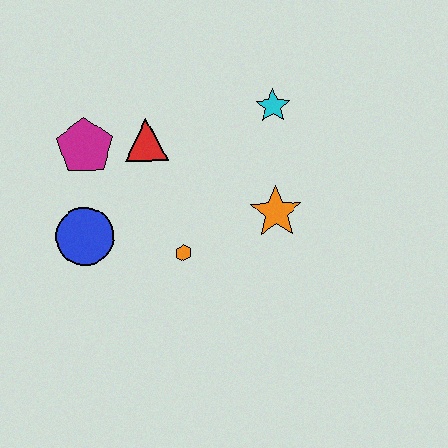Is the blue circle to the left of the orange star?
Yes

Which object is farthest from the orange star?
The magenta pentagon is farthest from the orange star.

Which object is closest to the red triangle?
The magenta pentagon is closest to the red triangle.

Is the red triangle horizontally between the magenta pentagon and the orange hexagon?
Yes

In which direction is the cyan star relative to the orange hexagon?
The cyan star is above the orange hexagon.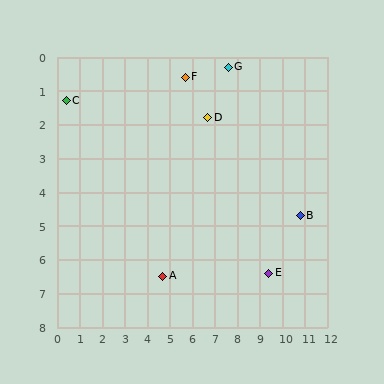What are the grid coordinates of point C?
Point C is at approximately (0.4, 1.3).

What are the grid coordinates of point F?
Point F is at approximately (5.7, 0.6).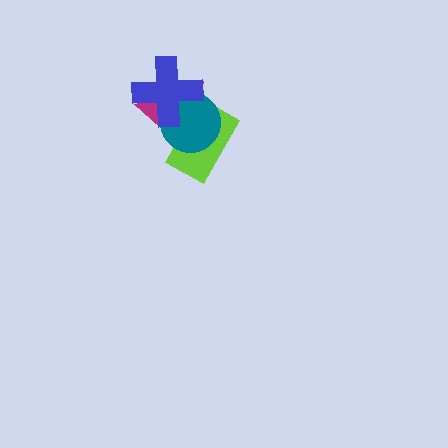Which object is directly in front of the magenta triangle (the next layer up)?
The lime rectangle is directly in front of the magenta triangle.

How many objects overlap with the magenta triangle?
3 objects overlap with the magenta triangle.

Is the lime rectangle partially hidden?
Yes, it is partially covered by another shape.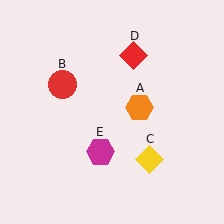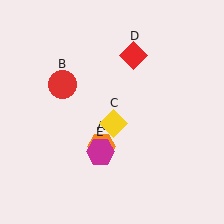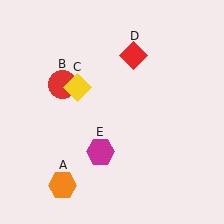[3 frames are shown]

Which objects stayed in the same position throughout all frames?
Red circle (object B) and red diamond (object D) and magenta hexagon (object E) remained stationary.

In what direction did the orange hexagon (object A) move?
The orange hexagon (object A) moved down and to the left.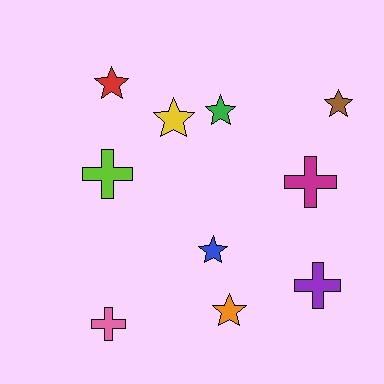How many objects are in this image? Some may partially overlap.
There are 10 objects.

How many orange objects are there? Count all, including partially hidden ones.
There is 1 orange object.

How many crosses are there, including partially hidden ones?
There are 4 crosses.